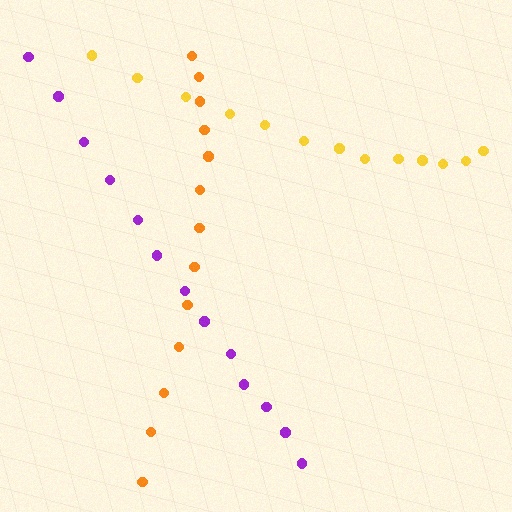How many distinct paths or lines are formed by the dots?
There are 3 distinct paths.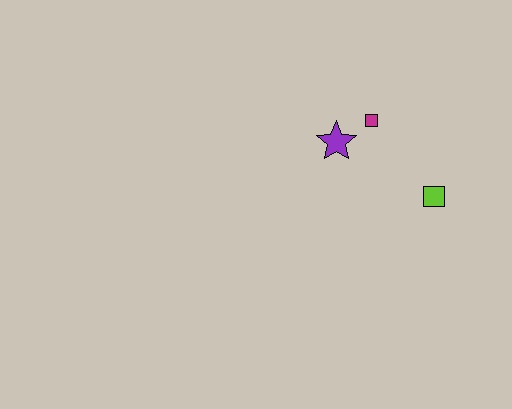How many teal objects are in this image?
There are no teal objects.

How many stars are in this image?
There is 1 star.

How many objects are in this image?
There are 3 objects.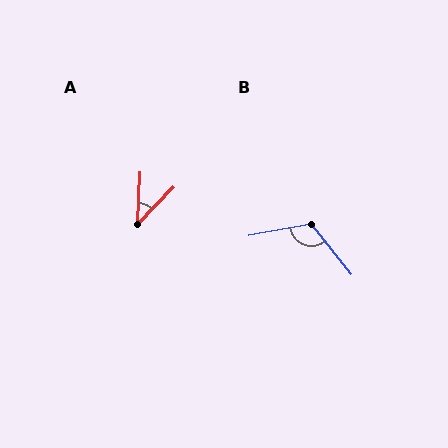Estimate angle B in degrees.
Approximately 118 degrees.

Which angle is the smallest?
A, at approximately 42 degrees.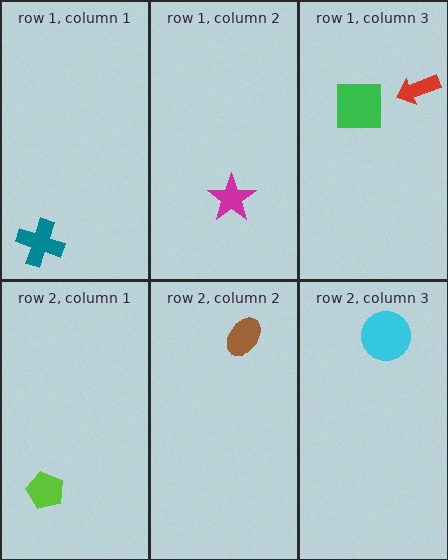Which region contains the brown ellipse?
The row 2, column 2 region.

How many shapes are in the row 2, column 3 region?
1.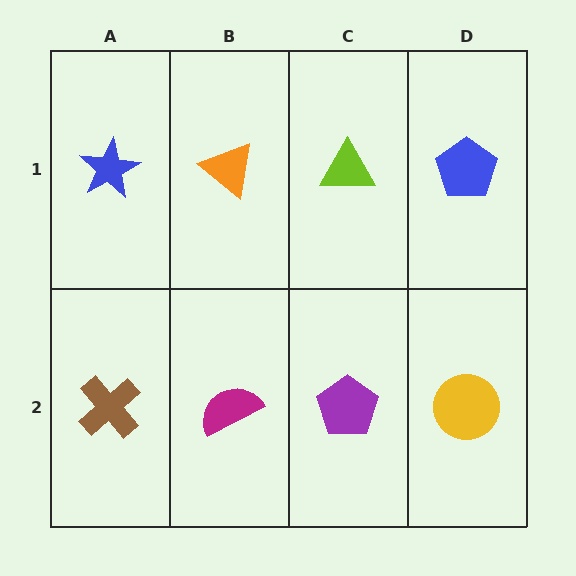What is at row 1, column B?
An orange triangle.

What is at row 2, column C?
A purple pentagon.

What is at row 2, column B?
A magenta semicircle.